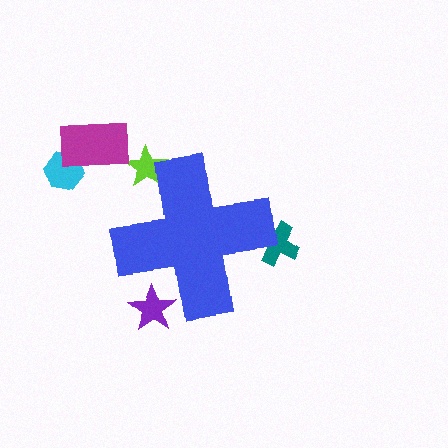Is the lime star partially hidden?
Yes, the lime star is partially hidden behind the blue cross.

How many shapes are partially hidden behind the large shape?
3 shapes are partially hidden.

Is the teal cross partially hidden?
Yes, the teal cross is partially hidden behind the blue cross.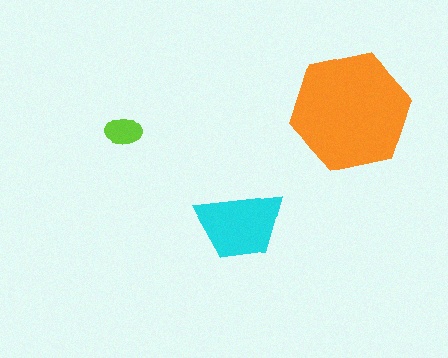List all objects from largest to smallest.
The orange hexagon, the cyan trapezoid, the lime ellipse.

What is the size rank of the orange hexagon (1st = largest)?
1st.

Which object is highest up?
The orange hexagon is topmost.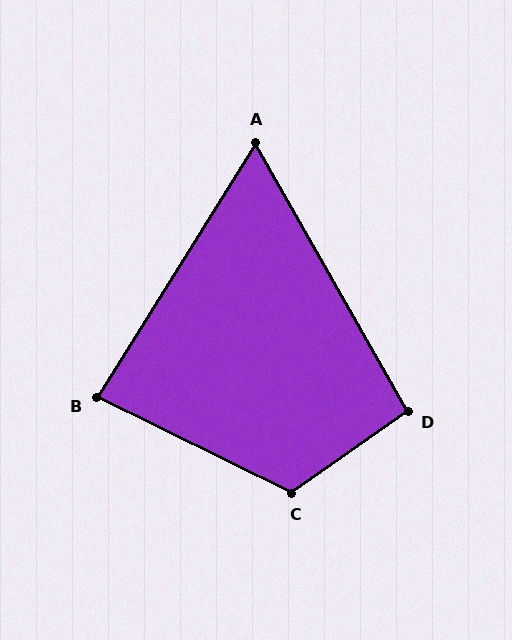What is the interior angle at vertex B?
Approximately 84 degrees (acute).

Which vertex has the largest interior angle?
C, at approximately 118 degrees.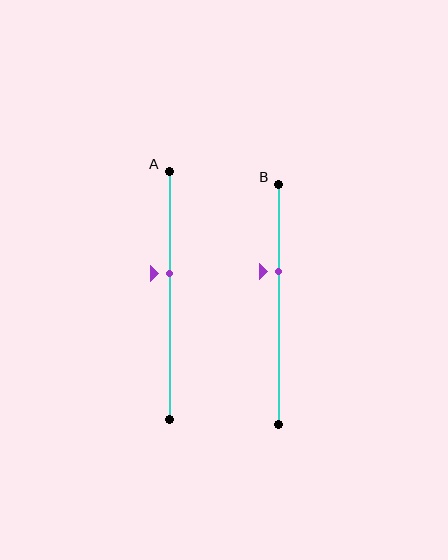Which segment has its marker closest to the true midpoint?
Segment A has its marker closest to the true midpoint.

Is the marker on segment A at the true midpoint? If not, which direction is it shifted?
No, the marker on segment A is shifted upward by about 9% of the segment length.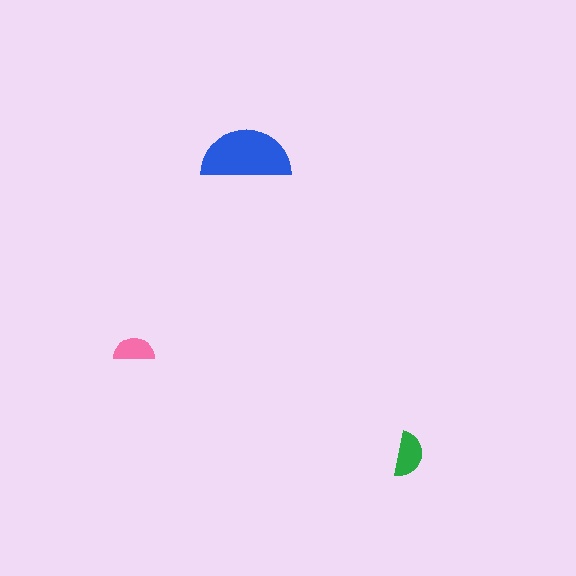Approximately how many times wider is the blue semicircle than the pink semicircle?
About 2 times wider.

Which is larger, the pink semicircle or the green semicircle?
The green one.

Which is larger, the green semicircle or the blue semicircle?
The blue one.